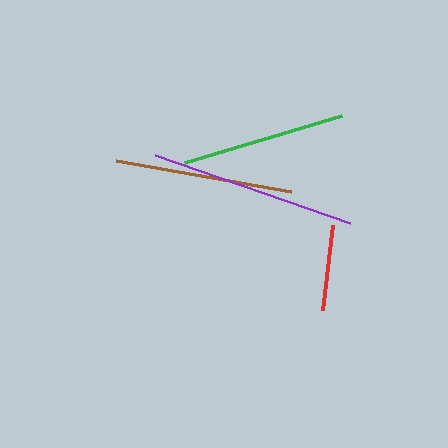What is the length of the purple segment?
The purple segment is approximately 207 pixels long.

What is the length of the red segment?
The red segment is approximately 85 pixels long.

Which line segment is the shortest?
The red line is the shortest at approximately 85 pixels.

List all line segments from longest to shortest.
From longest to shortest: purple, brown, green, red.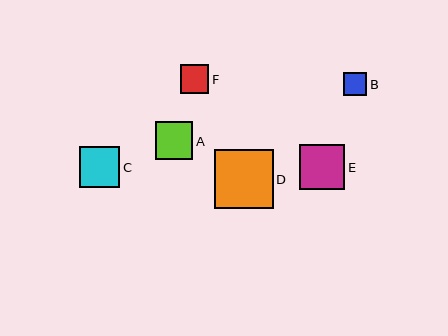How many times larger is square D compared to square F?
Square D is approximately 2.0 times the size of square F.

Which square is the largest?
Square D is the largest with a size of approximately 59 pixels.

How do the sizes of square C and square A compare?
Square C and square A are approximately the same size.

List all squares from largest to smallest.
From largest to smallest: D, E, C, A, F, B.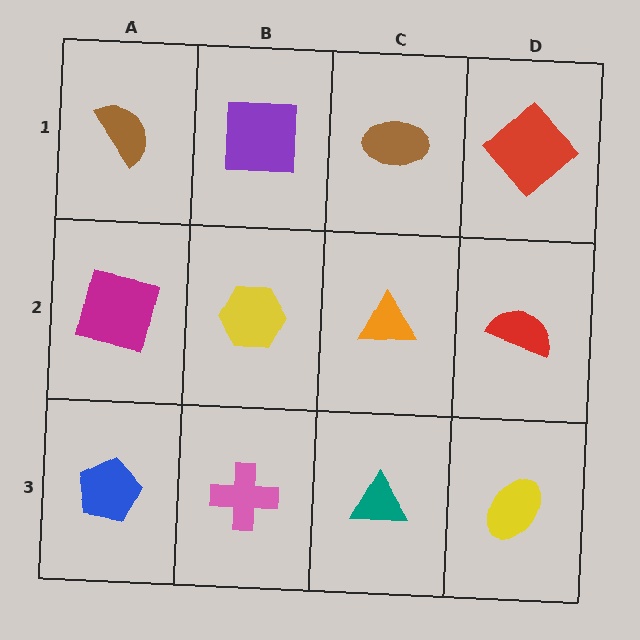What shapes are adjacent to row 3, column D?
A red semicircle (row 2, column D), a teal triangle (row 3, column C).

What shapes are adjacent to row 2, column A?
A brown semicircle (row 1, column A), a blue pentagon (row 3, column A), a yellow hexagon (row 2, column B).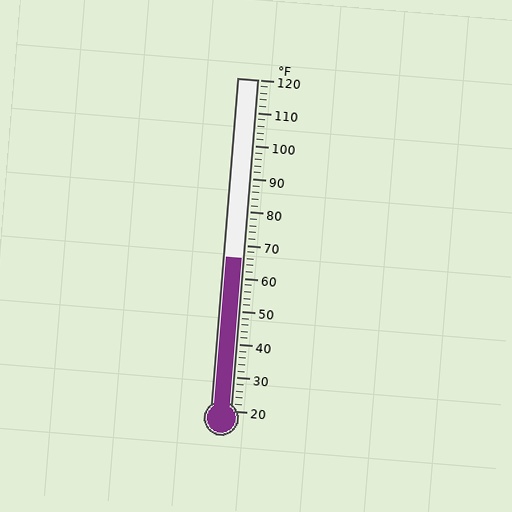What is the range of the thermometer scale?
The thermometer scale ranges from 20°F to 120°F.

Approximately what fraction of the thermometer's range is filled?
The thermometer is filled to approximately 45% of its range.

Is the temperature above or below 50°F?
The temperature is above 50°F.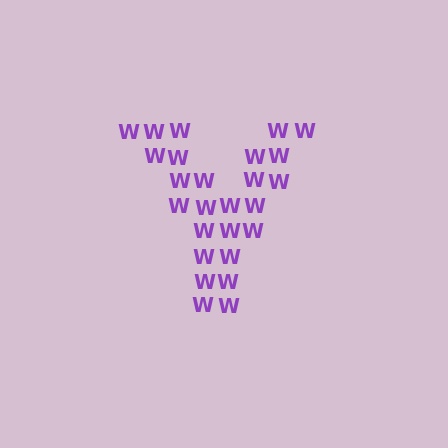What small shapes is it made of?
It is made of small letter W's.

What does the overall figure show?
The overall figure shows the letter Y.